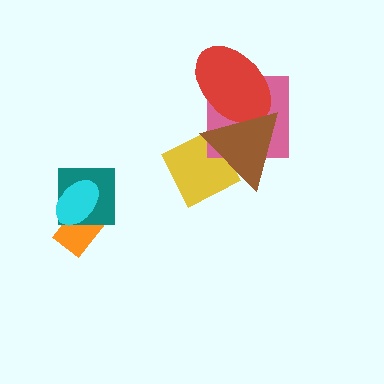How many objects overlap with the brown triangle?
3 objects overlap with the brown triangle.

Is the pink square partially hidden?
Yes, it is partially covered by another shape.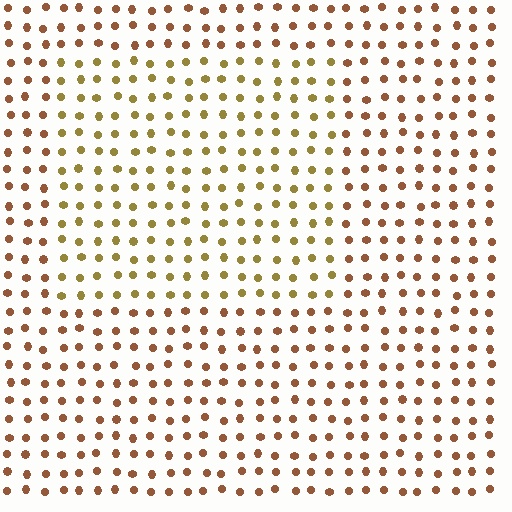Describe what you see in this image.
The image is filled with small brown elements in a uniform arrangement. A rectangle-shaped region is visible where the elements are tinted to a slightly different hue, forming a subtle color boundary.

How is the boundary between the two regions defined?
The boundary is defined purely by a slight shift in hue (about 31 degrees). Spacing, size, and orientation are identical on both sides.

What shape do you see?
I see a rectangle.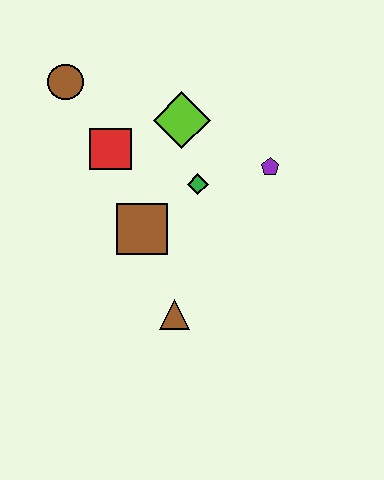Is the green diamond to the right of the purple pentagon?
No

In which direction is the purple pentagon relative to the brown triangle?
The purple pentagon is above the brown triangle.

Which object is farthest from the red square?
The brown triangle is farthest from the red square.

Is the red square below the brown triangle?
No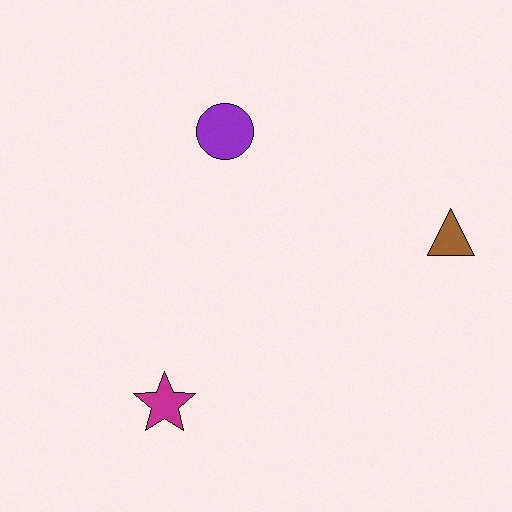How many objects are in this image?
There are 3 objects.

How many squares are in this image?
There are no squares.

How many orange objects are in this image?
There are no orange objects.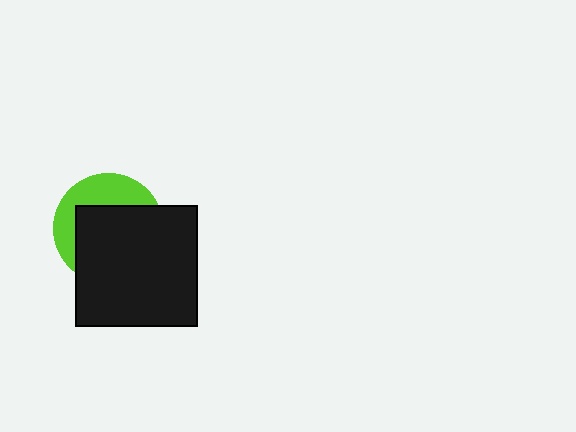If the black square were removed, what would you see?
You would see the complete lime circle.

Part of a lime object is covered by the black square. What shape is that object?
It is a circle.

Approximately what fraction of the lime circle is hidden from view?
Roughly 63% of the lime circle is hidden behind the black square.